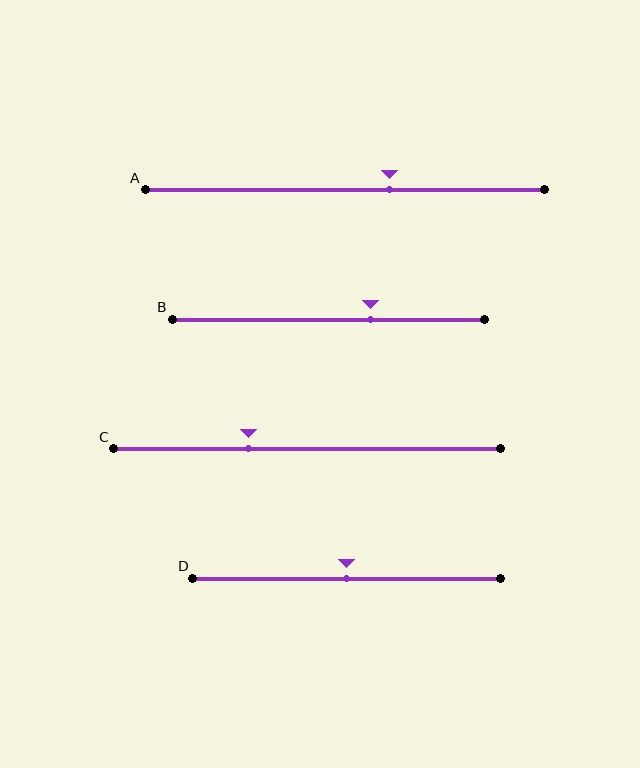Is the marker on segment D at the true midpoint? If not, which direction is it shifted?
Yes, the marker on segment D is at the true midpoint.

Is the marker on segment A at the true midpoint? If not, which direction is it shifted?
No, the marker on segment A is shifted to the right by about 11% of the segment length.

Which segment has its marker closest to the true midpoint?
Segment D has its marker closest to the true midpoint.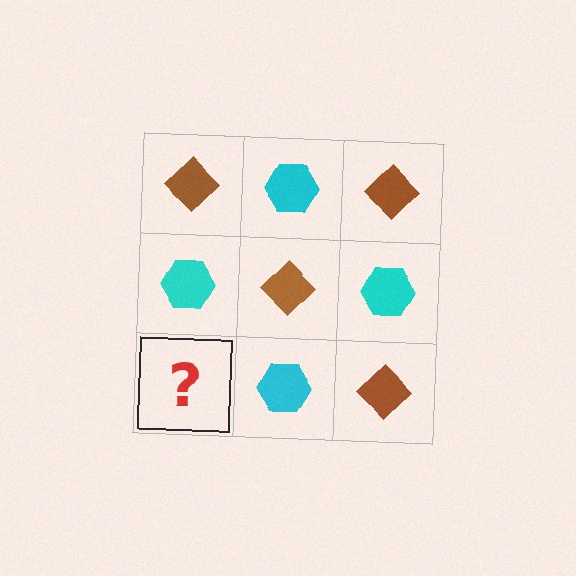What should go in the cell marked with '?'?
The missing cell should contain a brown diamond.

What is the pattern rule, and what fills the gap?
The rule is that it alternates brown diamond and cyan hexagon in a checkerboard pattern. The gap should be filled with a brown diamond.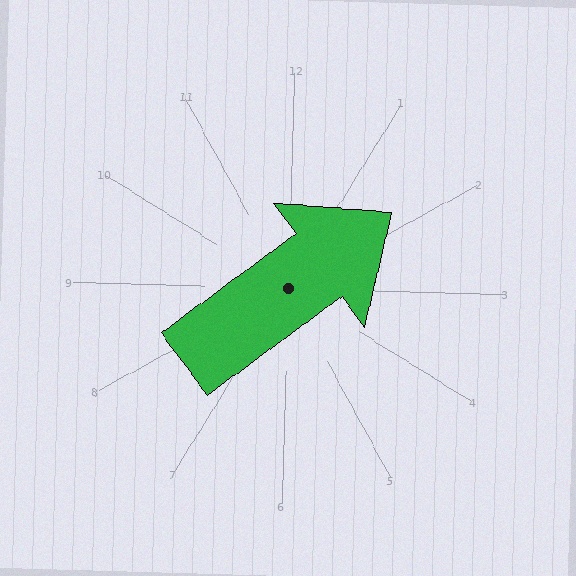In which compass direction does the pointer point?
Northeast.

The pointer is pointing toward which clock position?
Roughly 2 o'clock.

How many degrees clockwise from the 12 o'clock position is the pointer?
Approximately 52 degrees.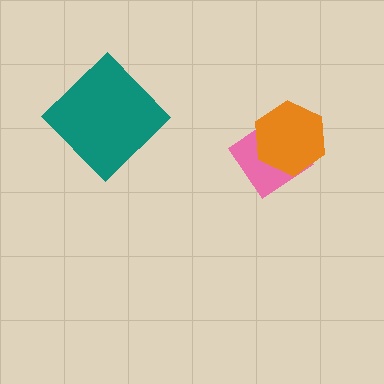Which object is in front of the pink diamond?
The orange hexagon is in front of the pink diamond.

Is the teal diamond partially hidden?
No, no other shape covers it.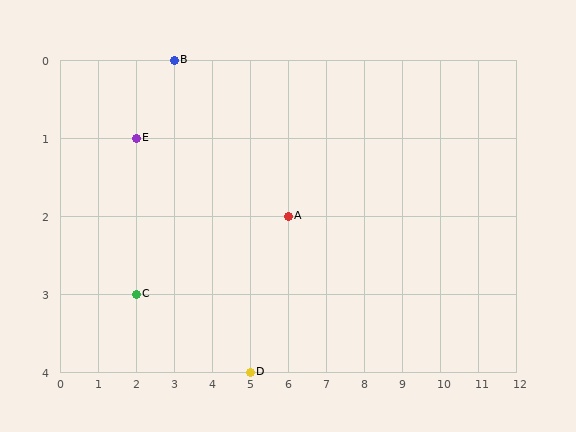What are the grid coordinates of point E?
Point E is at grid coordinates (2, 1).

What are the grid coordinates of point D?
Point D is at grid coordinates (5, 4).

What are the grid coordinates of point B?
Point B is at grid coordinates (3, 0).